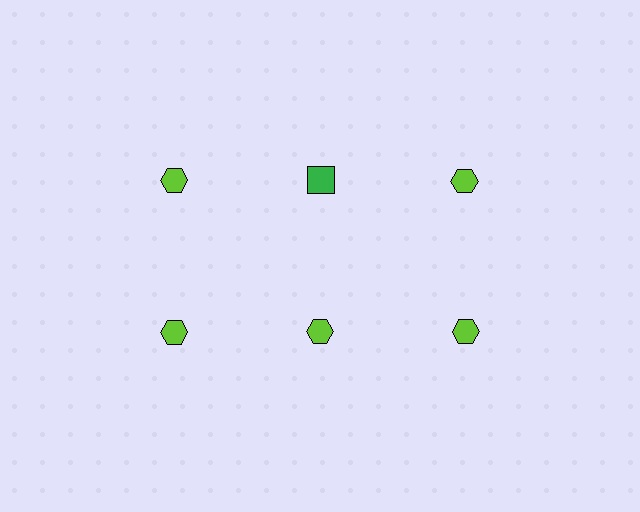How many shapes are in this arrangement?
There are 6 shapes arranged in a grid pattern.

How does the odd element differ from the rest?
It differs in both color (green instead of lime) and shape (square instead of hexagon).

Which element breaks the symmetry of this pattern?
The green square in the top row, second from left column breaks the symmetry. All other shapes are lime hexagons.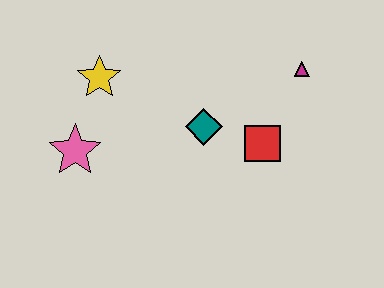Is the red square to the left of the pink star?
No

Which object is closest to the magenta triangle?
The red square is closest to the magenta triangle.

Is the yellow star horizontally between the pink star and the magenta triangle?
Yes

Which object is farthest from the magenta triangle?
The pink star is farthest from the magenta triangle.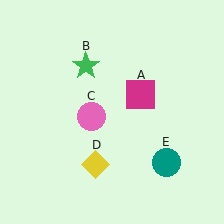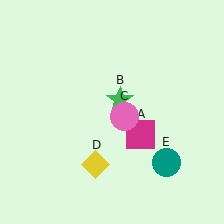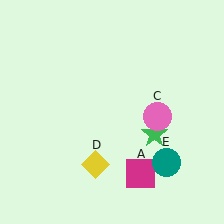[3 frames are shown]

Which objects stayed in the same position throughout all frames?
Yellow diamond (object D) and teal circle (object E) remained stationary.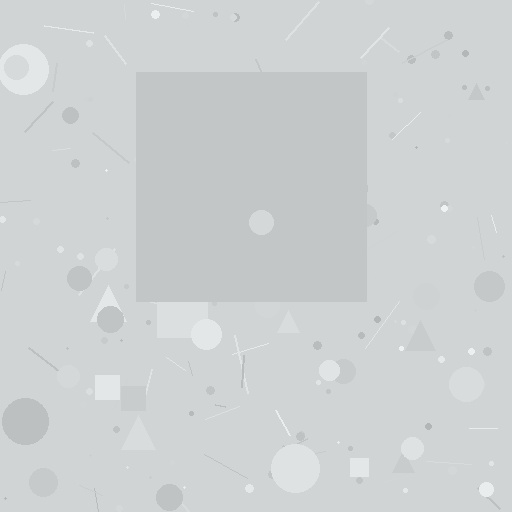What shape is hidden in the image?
A square is hidden in the image.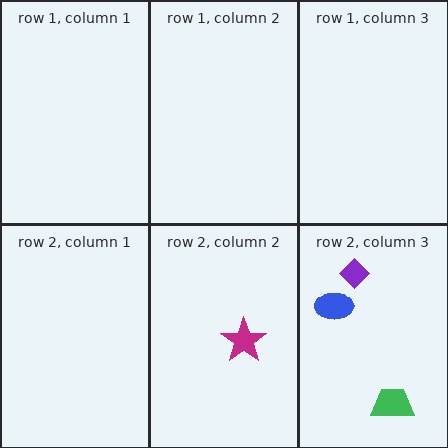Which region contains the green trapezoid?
The row 2, column 3 region.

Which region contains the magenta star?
The row 2, column 2 region.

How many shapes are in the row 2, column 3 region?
3.